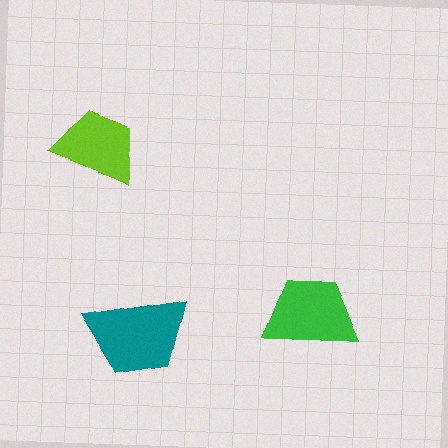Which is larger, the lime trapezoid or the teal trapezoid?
The teal one.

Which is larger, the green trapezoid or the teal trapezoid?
The teal one.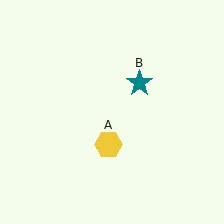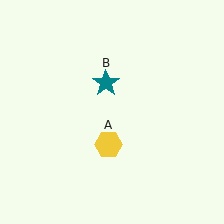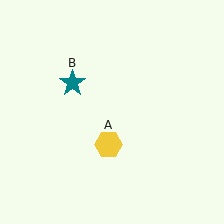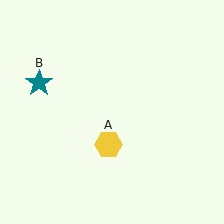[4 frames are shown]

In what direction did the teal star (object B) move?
The teal star (object B) moved left.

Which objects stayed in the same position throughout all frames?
Yellow hexagon (object A) remained stationary.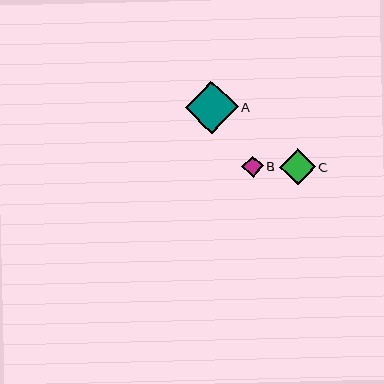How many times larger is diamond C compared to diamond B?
Diamond C is approximately 1.7 times the size of diamond B.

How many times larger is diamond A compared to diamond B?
Diamond A is approximately 2.5 times the size of diamond B.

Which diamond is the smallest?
Diamond B is the smallest with a size of approximately 21 pixels.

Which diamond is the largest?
Diamond A is the largest with a size of approximately 53 pixels.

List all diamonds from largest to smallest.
From largest to smallest: A, C, B.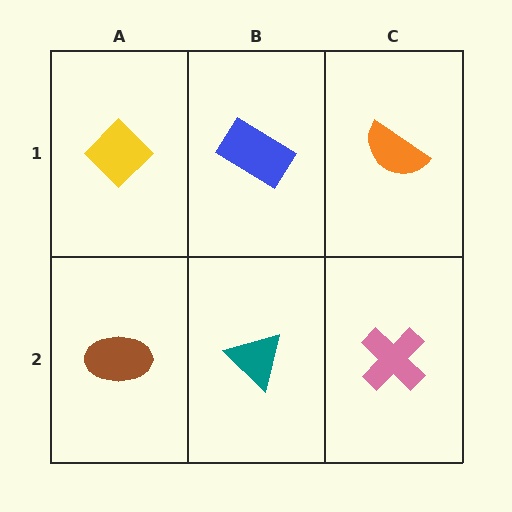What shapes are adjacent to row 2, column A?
A yellow diamond (row 1, column A), a teal triangle (row 2, column B).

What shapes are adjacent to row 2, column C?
An orange semicircle (row 1, column C), a teal triangle (row 2, column B).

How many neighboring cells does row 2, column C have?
2.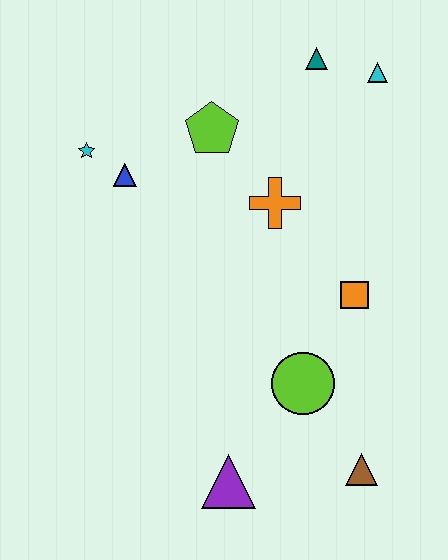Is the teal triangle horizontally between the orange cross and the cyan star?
No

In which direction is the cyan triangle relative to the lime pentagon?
The cyan triangle is to the right of the lime pentagon.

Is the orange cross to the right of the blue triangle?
Yes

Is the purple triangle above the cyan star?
No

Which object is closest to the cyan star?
The blue triangle is closest to the cyan star.